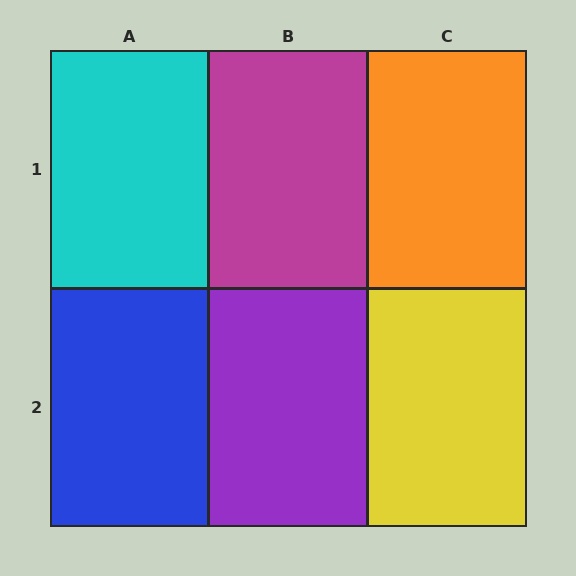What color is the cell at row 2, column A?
Blue.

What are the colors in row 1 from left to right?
Cyan, magenta, orange.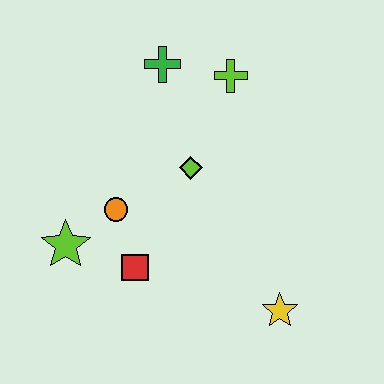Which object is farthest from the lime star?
The lime cross is farthest from the lime star.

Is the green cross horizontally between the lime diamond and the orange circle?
Yes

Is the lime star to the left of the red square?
Yes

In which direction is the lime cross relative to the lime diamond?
The lime cross is above the lime diamond.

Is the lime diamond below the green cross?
Yes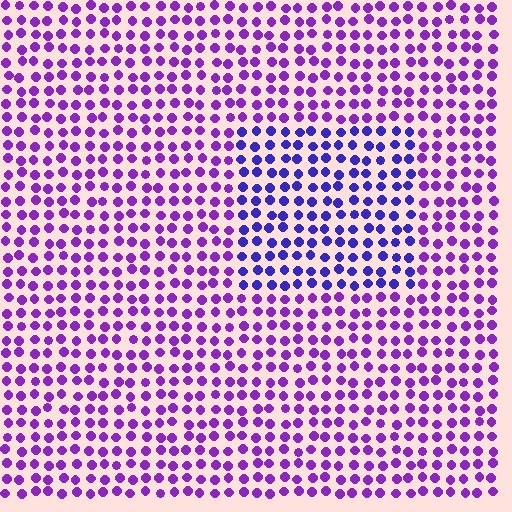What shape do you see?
I see a rectangle.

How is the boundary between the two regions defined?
The boundary is defined purely by a slight shift in hue (about 34 degrees). Spacing, size, and orientation are identical on both sides.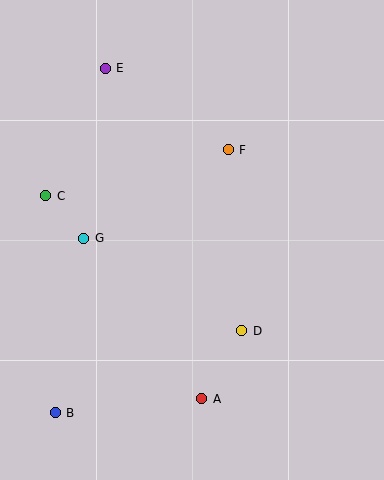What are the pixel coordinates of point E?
Point E is at (105, 68).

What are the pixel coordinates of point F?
Point F is at (228, 150).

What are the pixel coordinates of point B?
Point B is at (55, 413).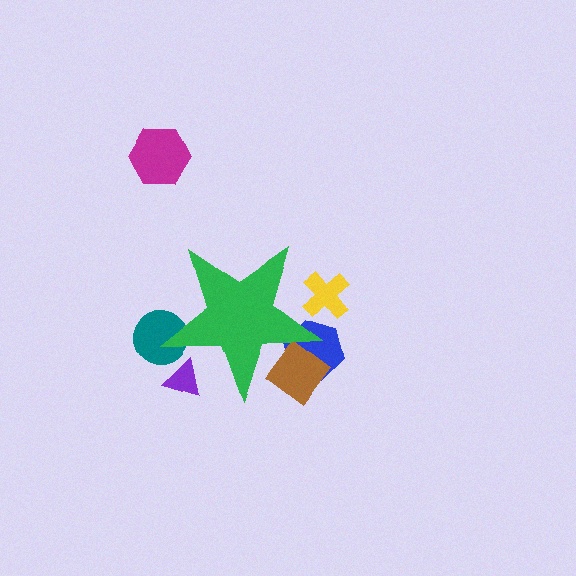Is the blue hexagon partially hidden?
Yes, the blue hexagon is partially hidden behind the green star.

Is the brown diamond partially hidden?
Yes, the brown diamond is partially hidden behind the green star.